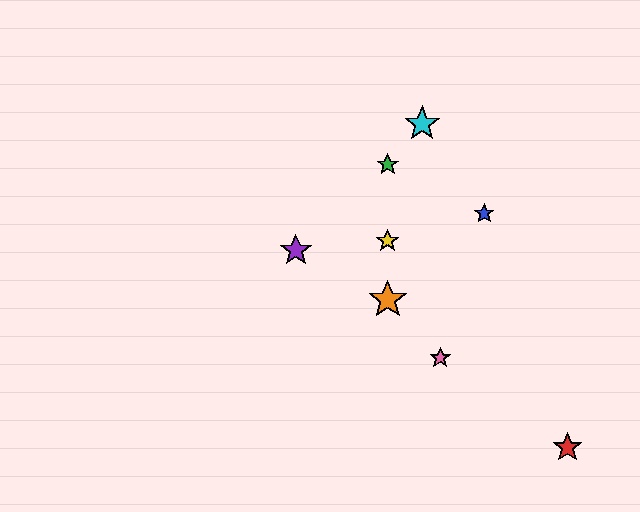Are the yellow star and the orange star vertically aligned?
Yes, both are at x≈388.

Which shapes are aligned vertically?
The green star, the yellow star, the orange star are aligned vertically.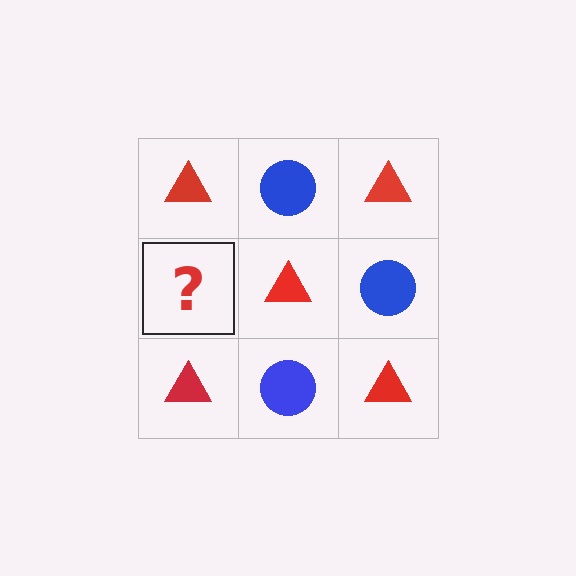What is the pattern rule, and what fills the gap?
The rule is that it alternates red triangle and blue circle in a checkerboard pattern. The gap should be filled with a blue circle.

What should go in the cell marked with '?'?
The missing cell should contain a blue circle.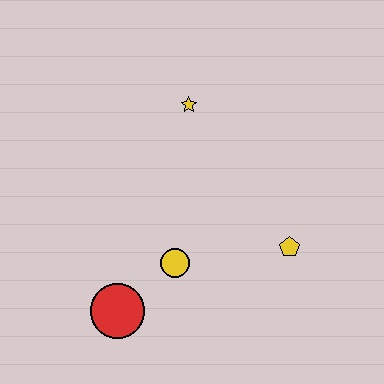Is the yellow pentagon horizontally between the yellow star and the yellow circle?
No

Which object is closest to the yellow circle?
The red circle is closest to the yellow circle.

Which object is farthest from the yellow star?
The red circle is farthest from the yellow star.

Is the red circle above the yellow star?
No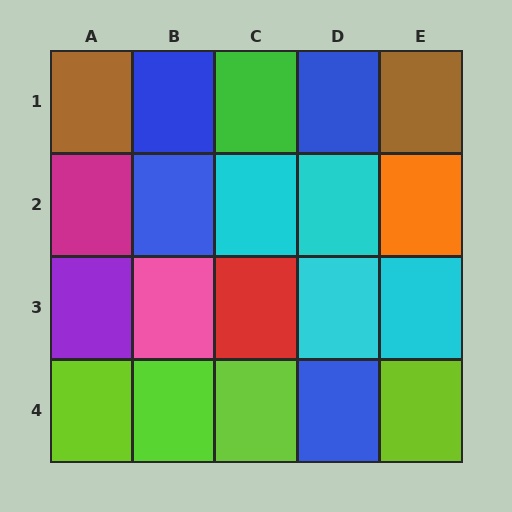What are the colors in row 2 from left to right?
Magenta, blue, cyan, cyan, orange.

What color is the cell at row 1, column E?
Brown.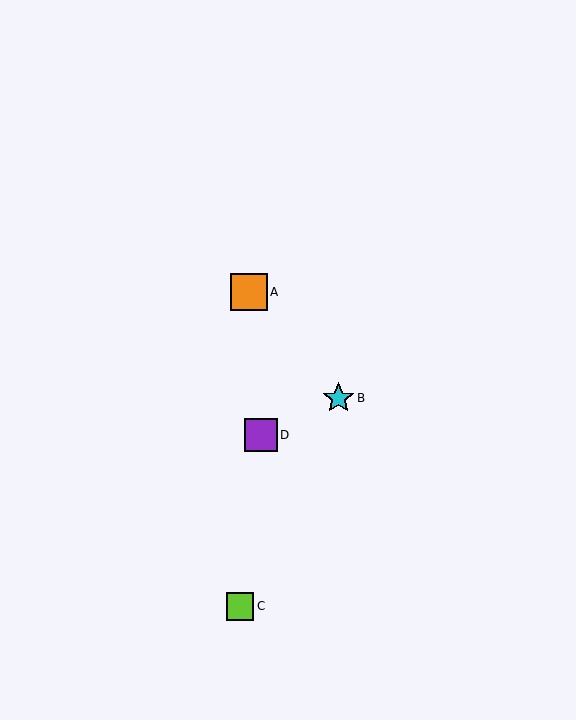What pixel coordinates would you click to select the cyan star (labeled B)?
Click at (339, 398) to select the cyan star B.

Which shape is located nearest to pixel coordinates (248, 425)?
The purple square (labeled D) at (261, 435) is nearest to that location.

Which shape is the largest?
The orange square (labeled A) is the largest.